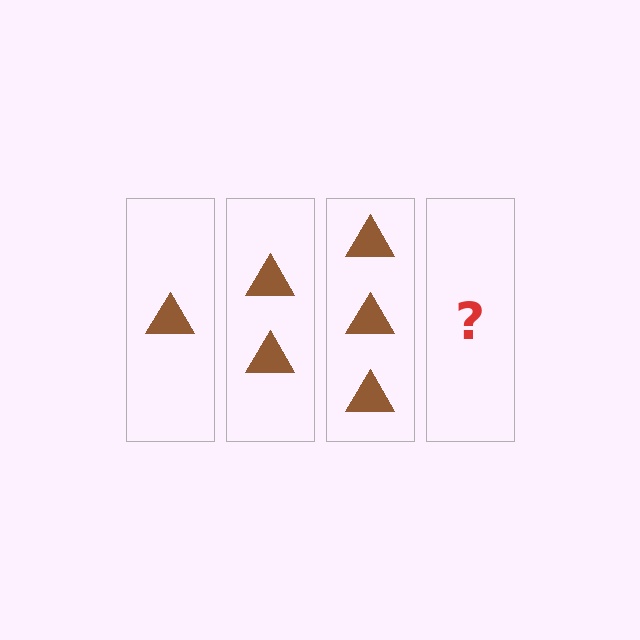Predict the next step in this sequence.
The next step is 4 triangles.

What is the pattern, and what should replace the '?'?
The pattern is that each step adds one more triangle. The '?' should be 4 triangles.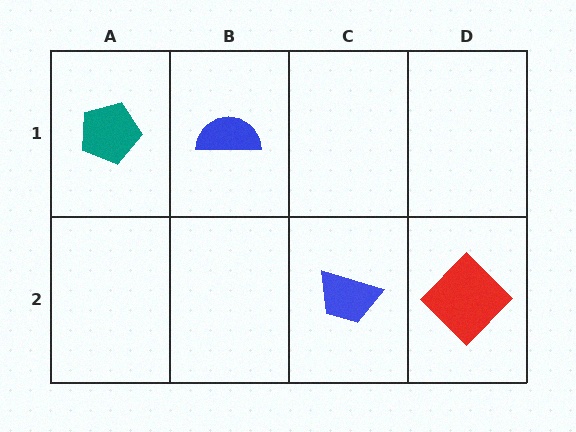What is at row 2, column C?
A blue trapezoid.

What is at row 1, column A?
A teal pentagon.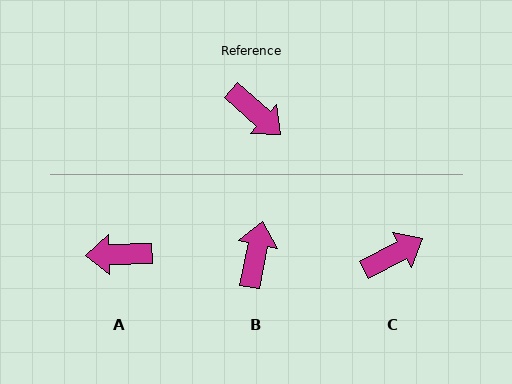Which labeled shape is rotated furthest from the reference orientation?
A, about 136 degrees away.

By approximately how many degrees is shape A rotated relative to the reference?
Approximately 136 degrees clockwise.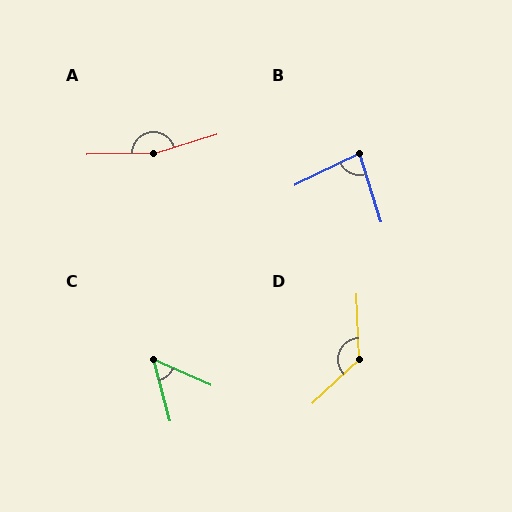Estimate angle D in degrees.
Approximately 132 degrees.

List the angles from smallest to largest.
C (51°), B (81°), D (132°), A (164°).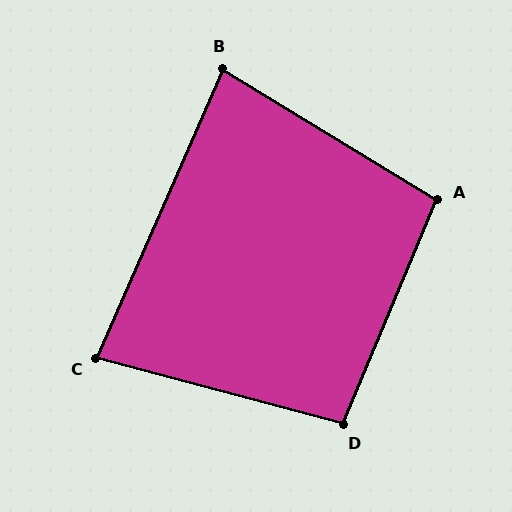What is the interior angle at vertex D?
Approximately 98 degrees (obtuse).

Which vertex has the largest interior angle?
A, at approximately 99 degrees.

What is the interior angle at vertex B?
Approximately 82 degrees (acute).